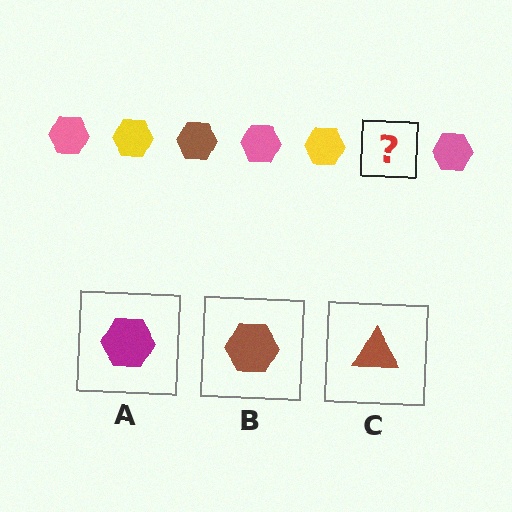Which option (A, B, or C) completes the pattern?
B.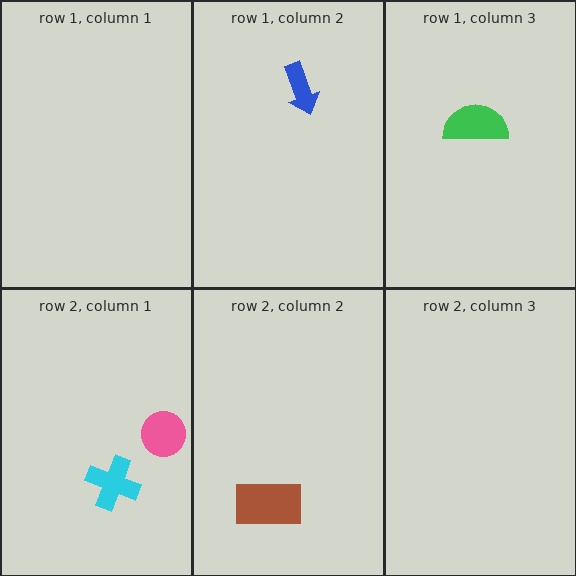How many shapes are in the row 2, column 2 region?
1.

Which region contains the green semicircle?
The row 1, column 3 region.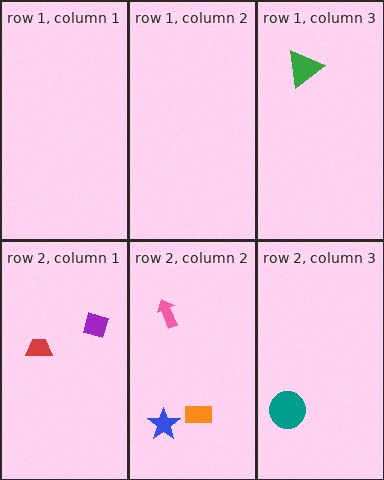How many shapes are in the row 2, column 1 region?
2.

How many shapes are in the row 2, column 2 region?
3.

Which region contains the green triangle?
The row 1, column 3 region.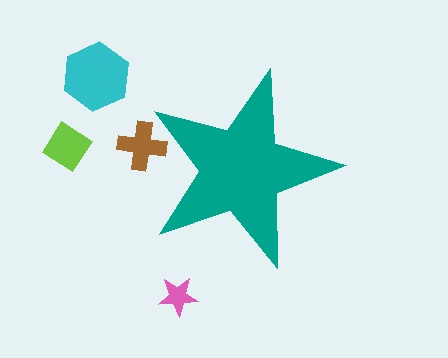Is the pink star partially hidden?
No, the pink star is fully visible.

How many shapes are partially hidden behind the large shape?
1 shape is partially hidden.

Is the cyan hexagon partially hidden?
No, the cyan hexagon is fully visible.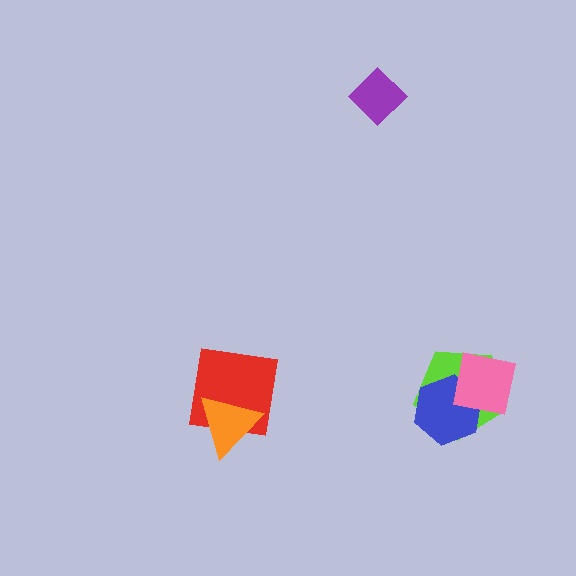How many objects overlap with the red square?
1 object overlaps with the red square.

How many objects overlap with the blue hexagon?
2 objects overlap with the blue hexagon.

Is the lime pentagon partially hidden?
Yes, it is partially covered by another shape.